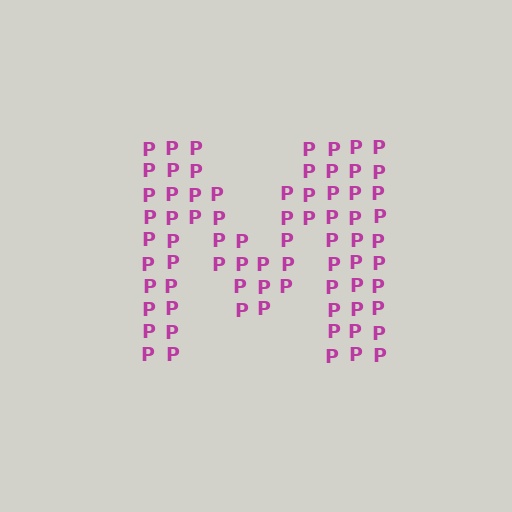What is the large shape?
The large shape is the letter M.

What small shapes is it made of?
It is made of small letter P's.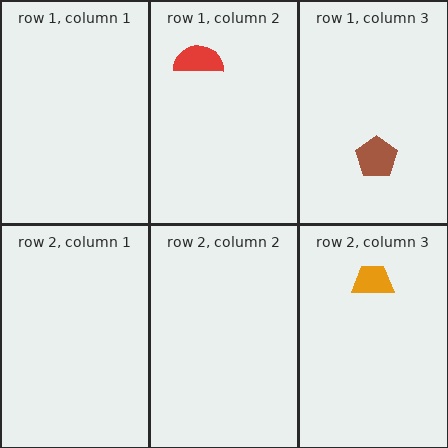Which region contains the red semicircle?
The row 1, column 2 region.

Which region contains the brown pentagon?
The row 1, column 3 region.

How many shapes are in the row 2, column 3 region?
1.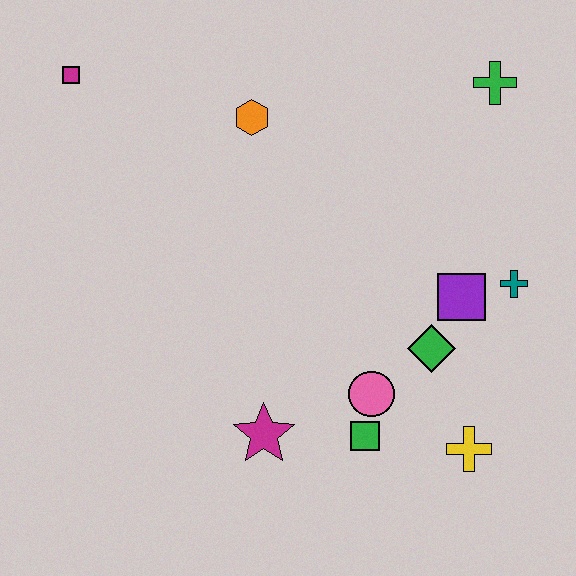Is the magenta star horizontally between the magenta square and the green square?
Yes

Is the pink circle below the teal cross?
Yes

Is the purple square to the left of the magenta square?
No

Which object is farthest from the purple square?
The magenta square is farthest from the purple square.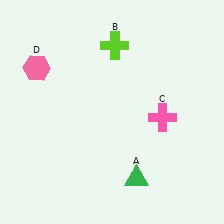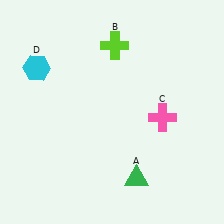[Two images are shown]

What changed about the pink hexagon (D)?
In Image 1, D is pink. In Image 2, it changed to cyan.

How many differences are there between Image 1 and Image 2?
There is 1 difference between the two images.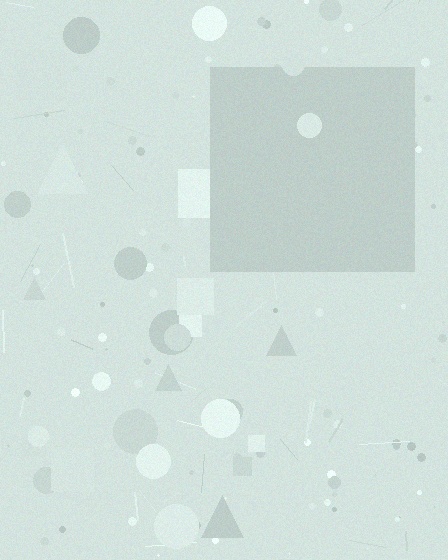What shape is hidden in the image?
A square is hidden in the image.